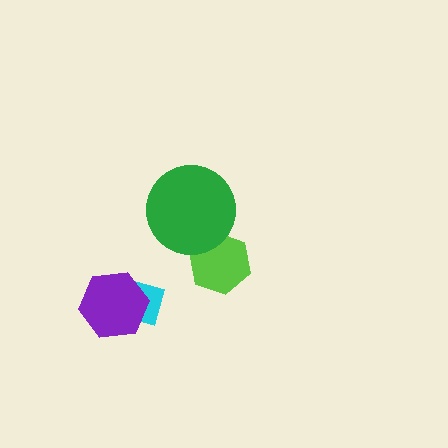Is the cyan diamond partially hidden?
Yes, it is partially covered by another shape.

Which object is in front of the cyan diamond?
The purple hexagon is in front of the cyan diamond.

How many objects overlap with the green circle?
1 object overlaps with the green circle.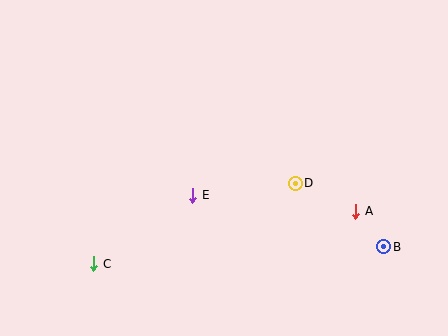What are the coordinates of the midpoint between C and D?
The midpoint between C and D is at (195, 223).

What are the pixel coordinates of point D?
Point D is at (295, 183).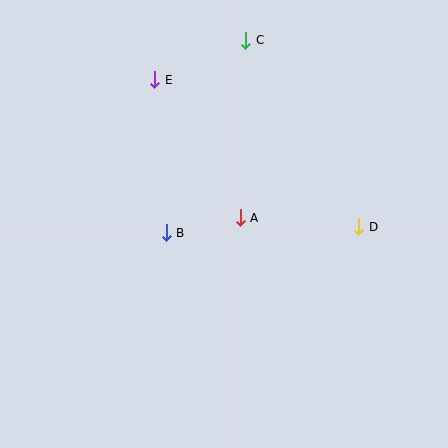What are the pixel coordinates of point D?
Point D is at (359, 227).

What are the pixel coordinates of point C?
Point C is at (246, 40).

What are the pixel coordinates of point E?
Point E is at (155, 80).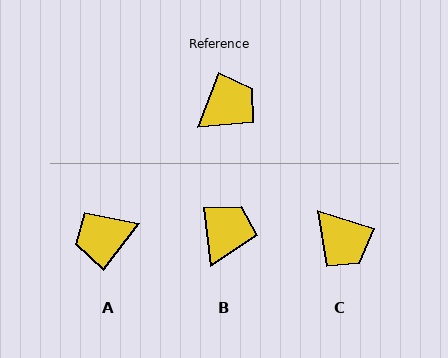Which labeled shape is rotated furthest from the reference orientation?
A, about 164 degrees away.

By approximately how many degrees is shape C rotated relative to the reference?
Approximately 86 degrees clockwise.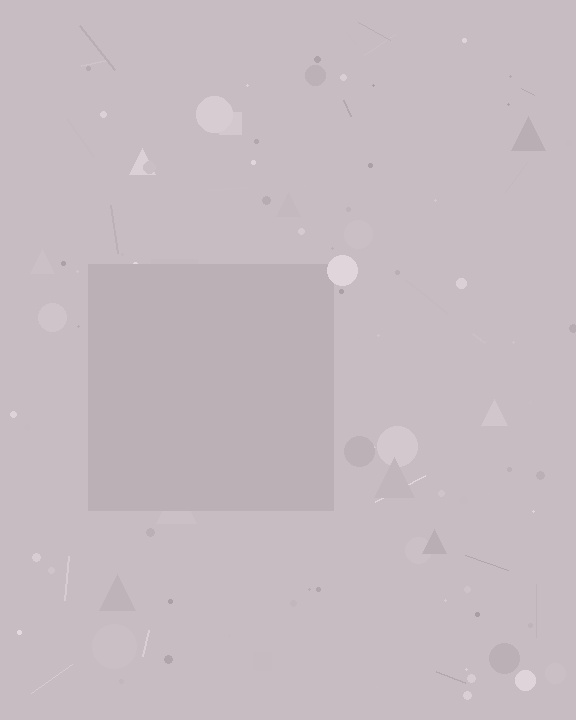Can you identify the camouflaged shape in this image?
The camouflaged shape is a square.